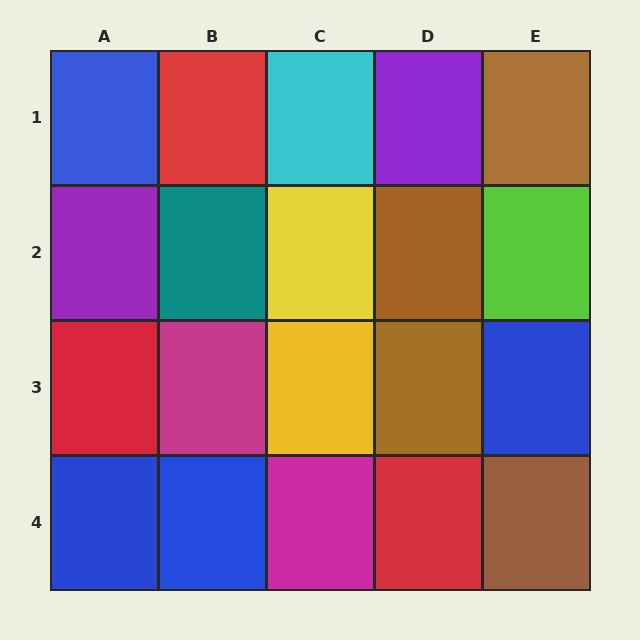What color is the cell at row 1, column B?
Red.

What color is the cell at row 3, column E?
Blue.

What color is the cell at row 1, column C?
Cyan.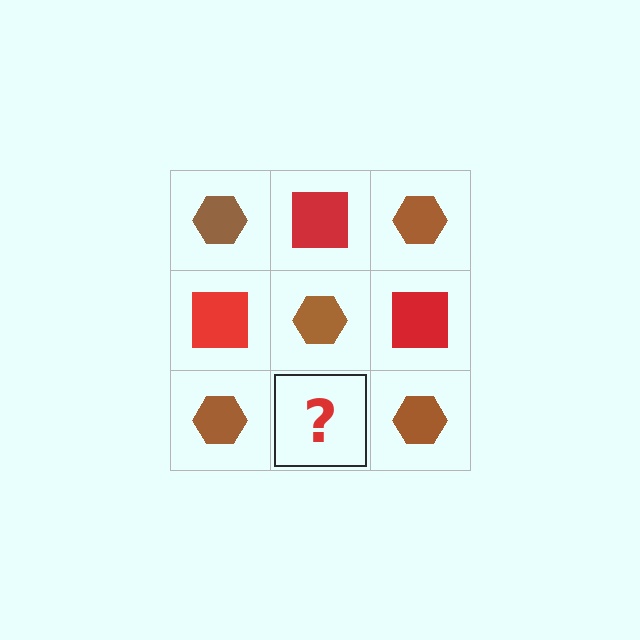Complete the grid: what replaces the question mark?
The question mark should be replaced with a red square.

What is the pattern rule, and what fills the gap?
The rule is that it alternates brown hexagon and red square in a checkerboard pattern. The gap should be filled with a red square.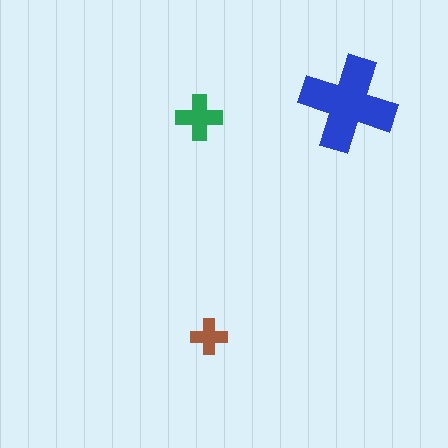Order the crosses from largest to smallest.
the blue one, the green one, the brown one.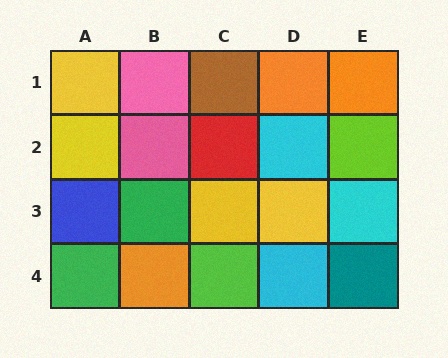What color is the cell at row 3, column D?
Yellow.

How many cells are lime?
2 cells are lime.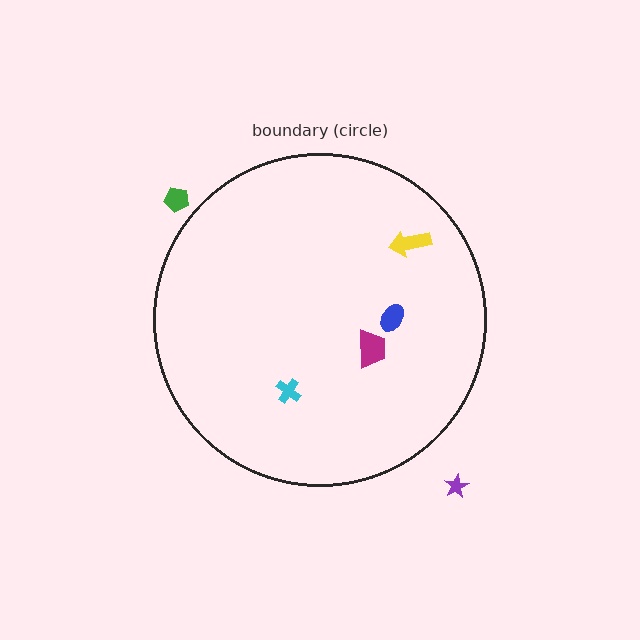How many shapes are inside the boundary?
4 inside, 2 outside.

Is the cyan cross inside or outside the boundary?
Inside.